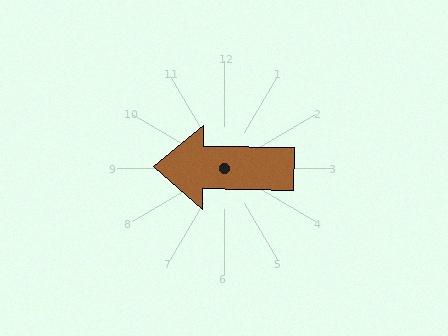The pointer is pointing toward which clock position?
Roughly 9 o'clock.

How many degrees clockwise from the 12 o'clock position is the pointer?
Approximately 271 degrees.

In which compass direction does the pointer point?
West.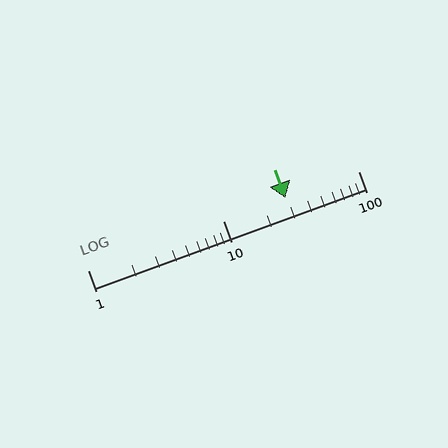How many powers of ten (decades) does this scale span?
The scale spans 2 decades, from 1 to 100.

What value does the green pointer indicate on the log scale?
The pointer indicates approximately 29.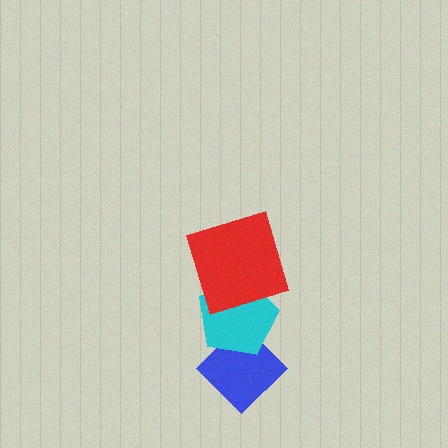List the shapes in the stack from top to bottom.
From top to bottom: the red square, the cyan pentagon, the blue diamond.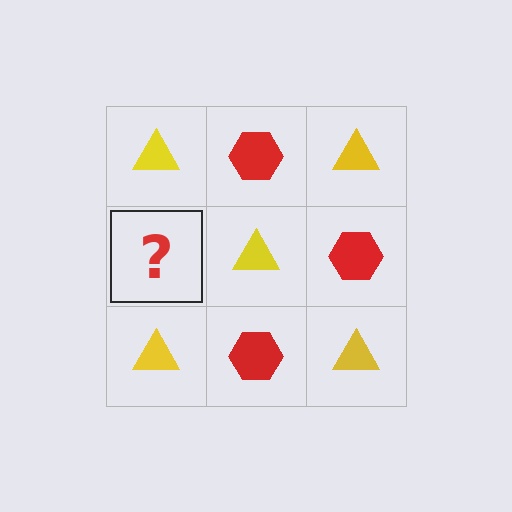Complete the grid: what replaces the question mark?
The question mark should be replaced with a red hexagon.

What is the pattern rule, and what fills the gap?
The rule is that it alternates yellow triangle and red hexagon in a checkerboard pattern. The gap should be filled with a red hexagon.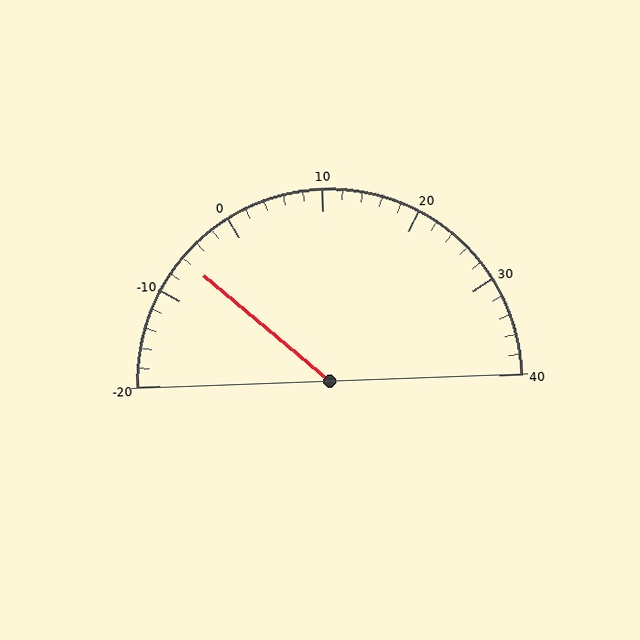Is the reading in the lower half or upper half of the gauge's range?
The reading is in the lower half of the range (-20 to 40).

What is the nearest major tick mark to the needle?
The nearest major tick mark is -10.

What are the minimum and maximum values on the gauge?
The gauge ranges from -20 to 40.